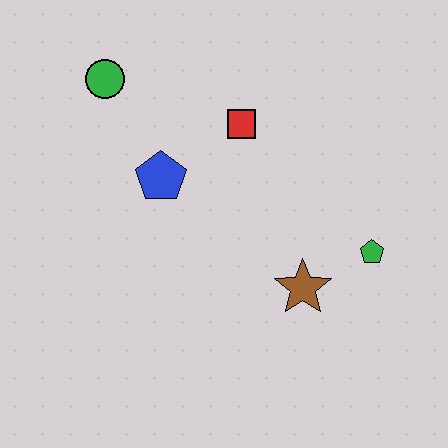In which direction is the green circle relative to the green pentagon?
The green circle is to the left of the green pentagon.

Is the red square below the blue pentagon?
No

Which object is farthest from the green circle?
The green pentagon is farthest from the green circle.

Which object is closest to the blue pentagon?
The red square is closest to the blue pentagon.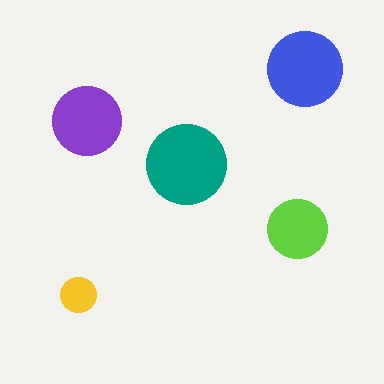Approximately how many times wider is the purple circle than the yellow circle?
About 2 times wider.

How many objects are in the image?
There are 5 objects in the image.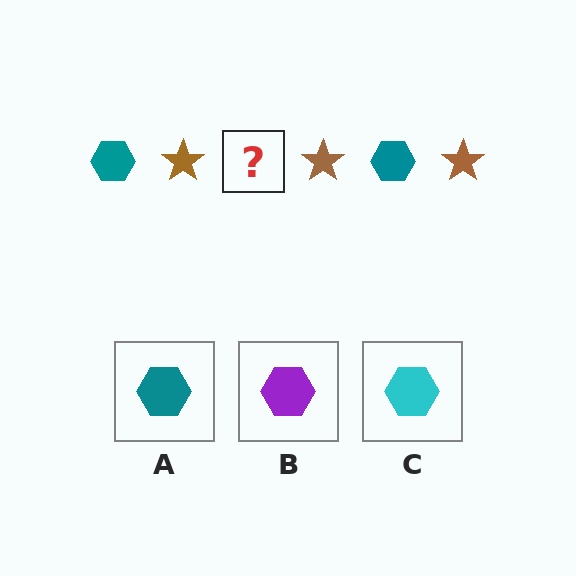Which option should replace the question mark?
Option A.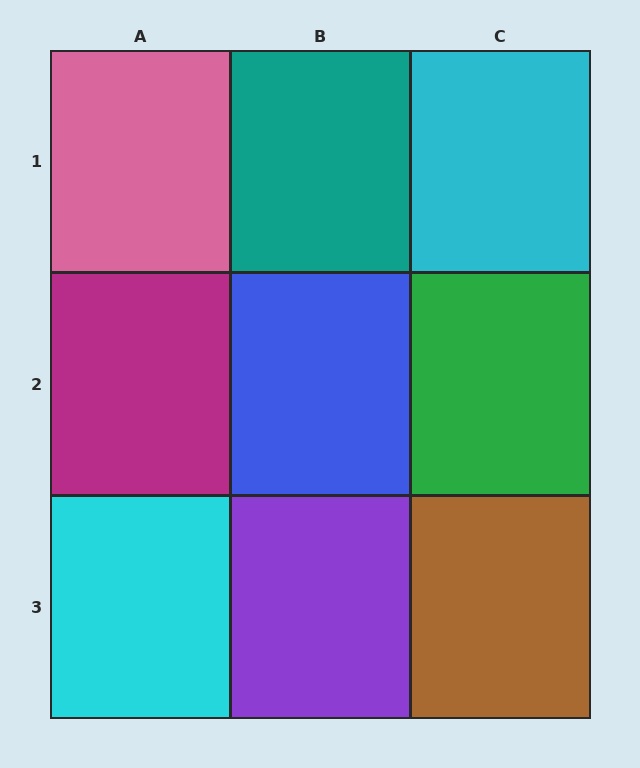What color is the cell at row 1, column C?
Cyan.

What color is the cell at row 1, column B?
Teal.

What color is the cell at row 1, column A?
Pink.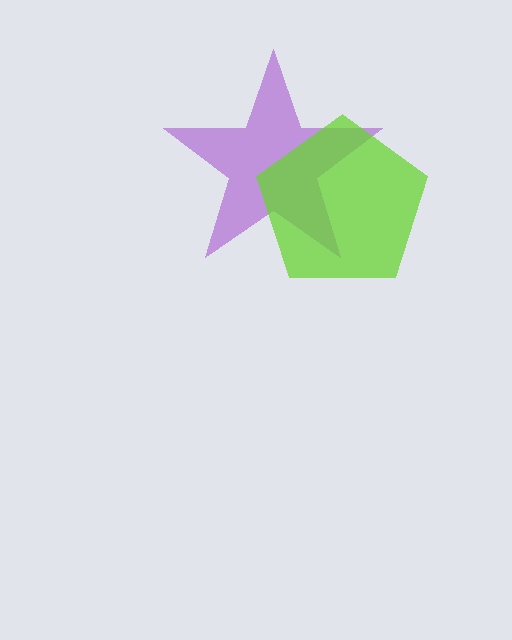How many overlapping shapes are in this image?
There are 2 overlapping shapes in the image.